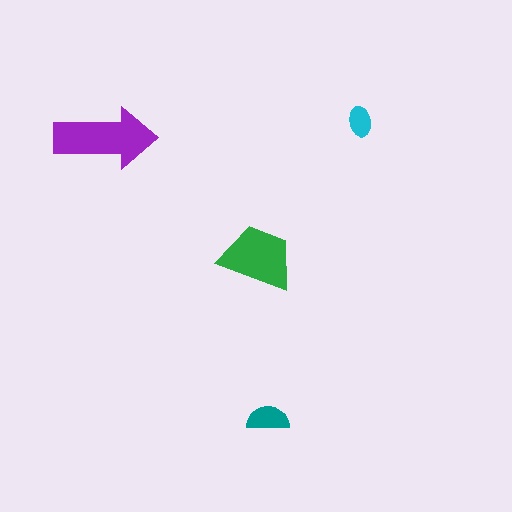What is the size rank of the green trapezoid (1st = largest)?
2nd.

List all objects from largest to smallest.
The purple arrow, the green trapezoid, the teal semicircle, the cyan ellipse.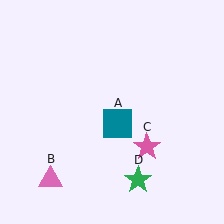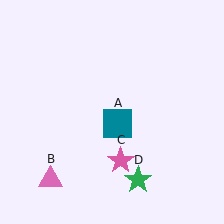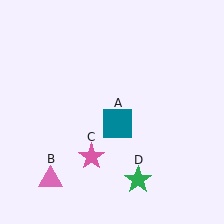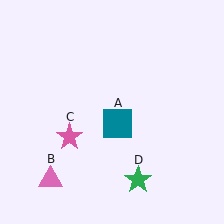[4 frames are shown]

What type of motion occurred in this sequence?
The pink star (object C) rotated clockwise around the center of the scene.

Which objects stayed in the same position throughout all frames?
Teal square (object A) and pink triangle (object B) and green star (object D) remained stationary.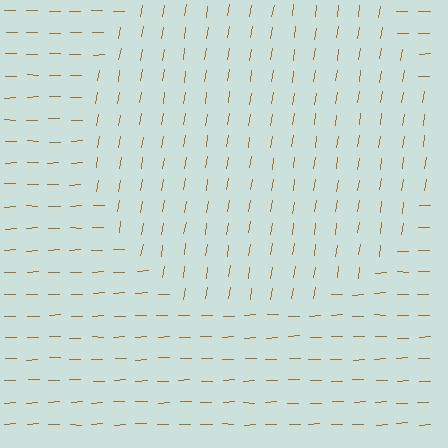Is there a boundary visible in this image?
Yes, there is a texture boundary formed by a change in line orientation.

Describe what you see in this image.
The image is filled with small brown line segments. A circle region in the image has lines oriented differently from the surrounding lines, creating a visible texture boundary.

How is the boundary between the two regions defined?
The boundary is defined purely by a change in line orientation (approximately 79 degrees difference). All lines are the same color and thickness.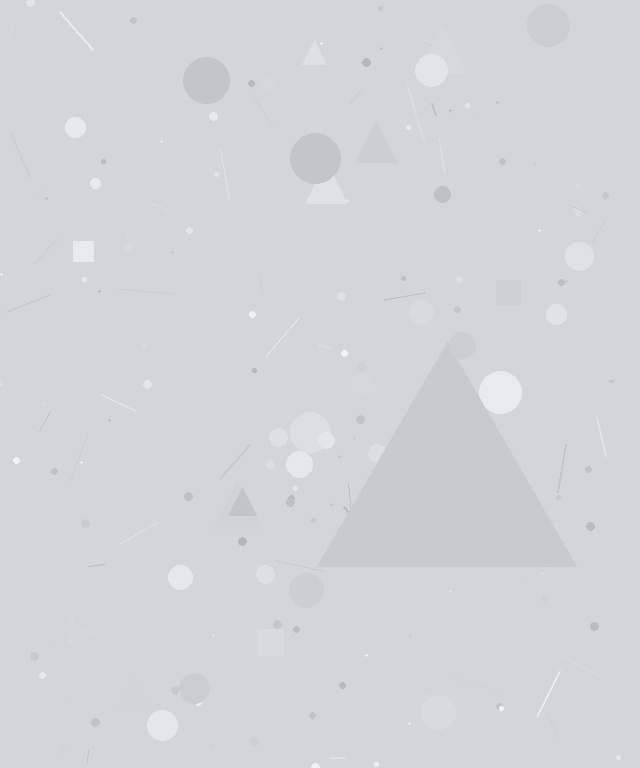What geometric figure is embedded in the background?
A triangle is embedded in the background.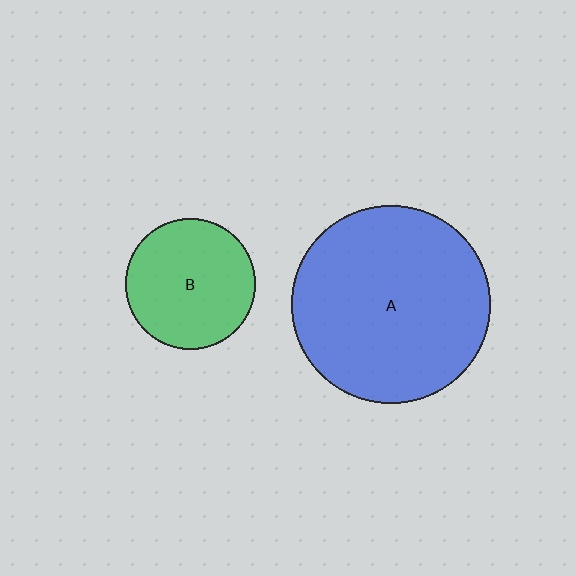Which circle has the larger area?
Circle A (blue).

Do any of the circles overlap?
No, none of the circles overlap.